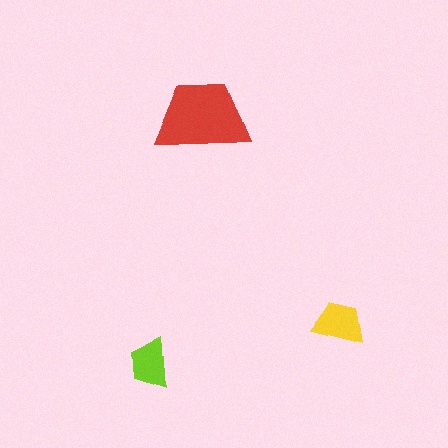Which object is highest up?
The red trapezoid is topmost.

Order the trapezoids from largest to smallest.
the red one, the yellow one, the lime one.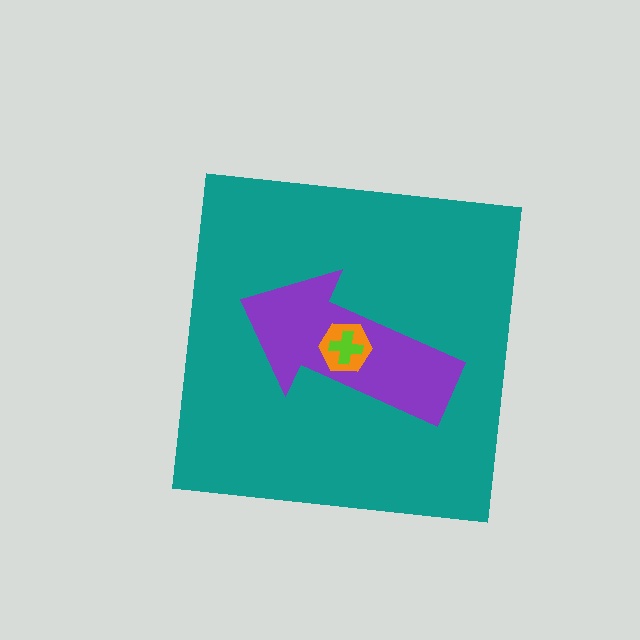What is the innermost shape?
The lime cross.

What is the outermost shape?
The teal square.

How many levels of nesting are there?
4.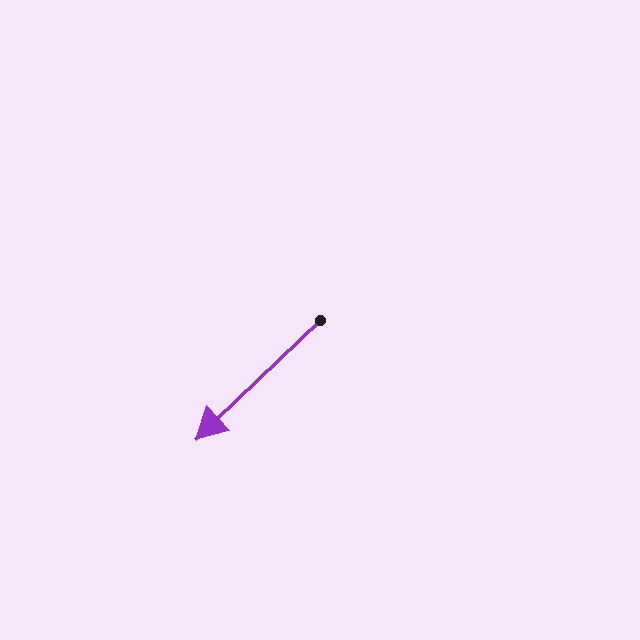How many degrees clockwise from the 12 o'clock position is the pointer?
Approximately 226 degrees.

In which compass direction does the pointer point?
Southwest.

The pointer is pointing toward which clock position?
Roughly 8 o'clock.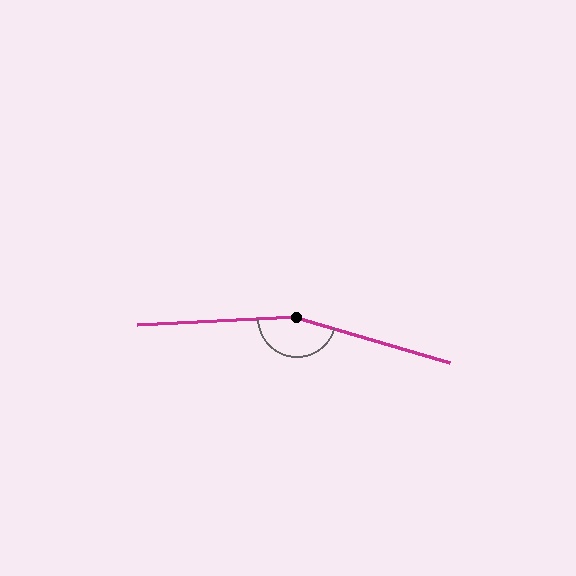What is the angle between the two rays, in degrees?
Approximately 161 degrees.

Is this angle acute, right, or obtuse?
It is obtuse.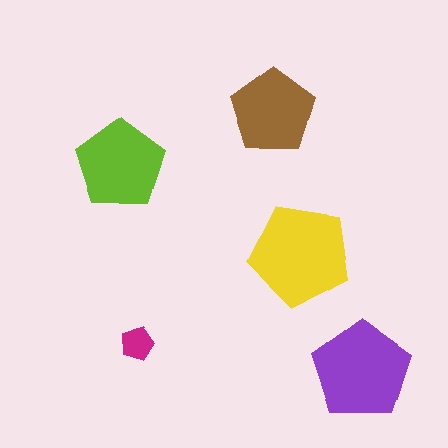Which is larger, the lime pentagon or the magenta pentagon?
The lime one.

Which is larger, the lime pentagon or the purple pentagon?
The purple one.